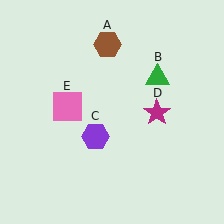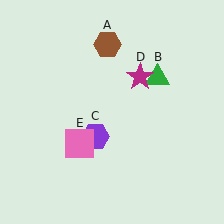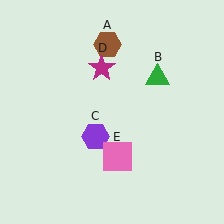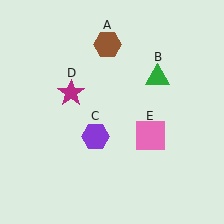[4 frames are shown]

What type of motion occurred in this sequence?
The magenta star (object D), pink square (object E) rotated counterclockwise around the center of the scene.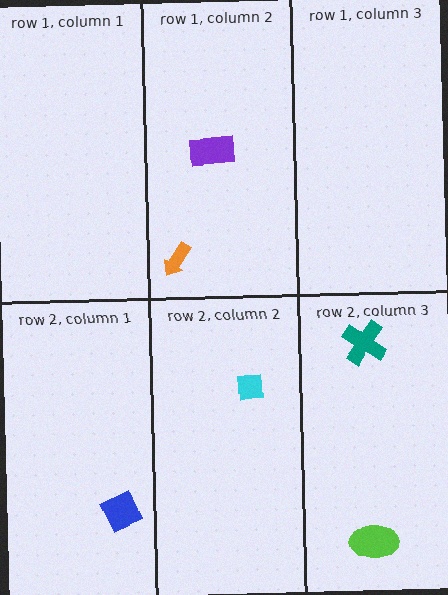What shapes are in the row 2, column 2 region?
The cyan square.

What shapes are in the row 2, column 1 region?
The blue square.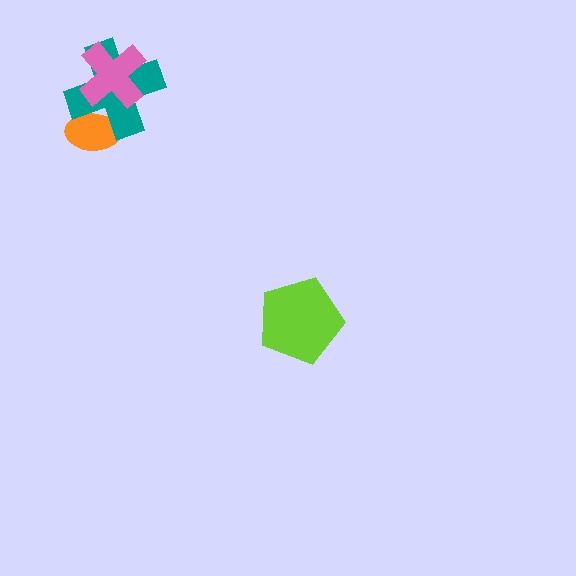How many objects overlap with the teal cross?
2 objects overlap with the teal cross.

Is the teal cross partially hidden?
Yes, it is partially covered by another shape.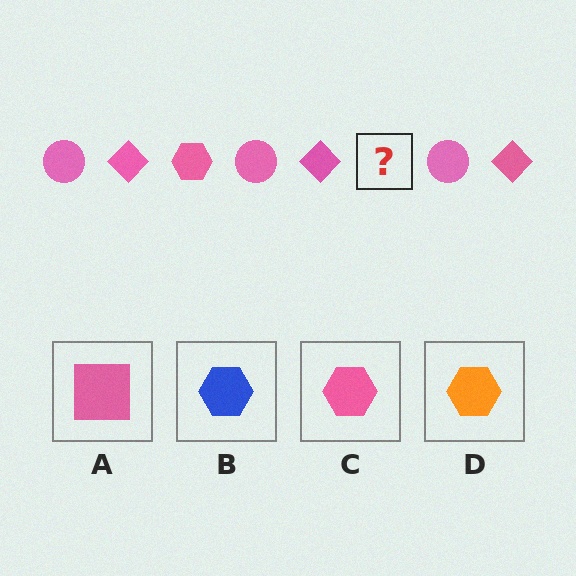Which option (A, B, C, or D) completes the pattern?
C.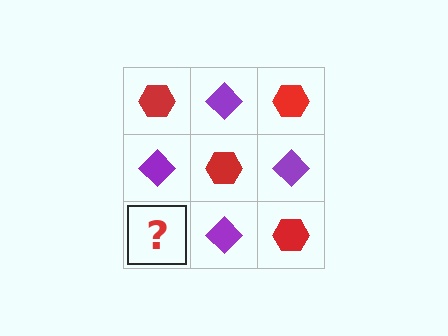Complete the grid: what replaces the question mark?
The question mark should be replaced with a red hexagon.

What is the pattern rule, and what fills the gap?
The rule is that it alternates red hexagon and purple diamond in a checkerboard pattern. The gap should be filled with a red hexagon.